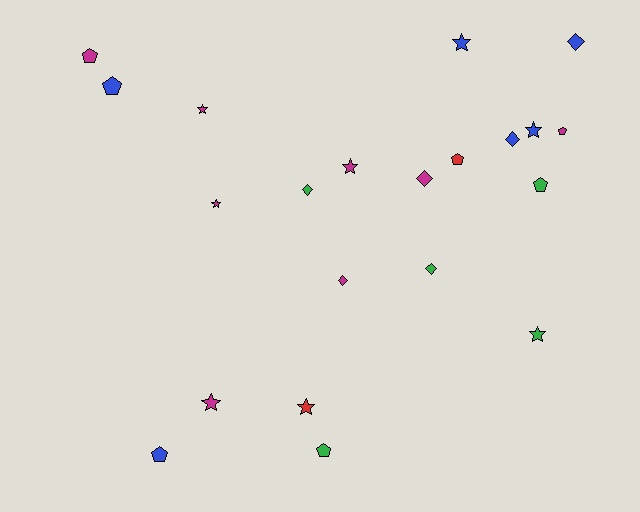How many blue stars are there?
There are 2 blue stars.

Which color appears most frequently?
Magenta, with 8 objects.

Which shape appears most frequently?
Star, with 8 objects.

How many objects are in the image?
There are 21 objects.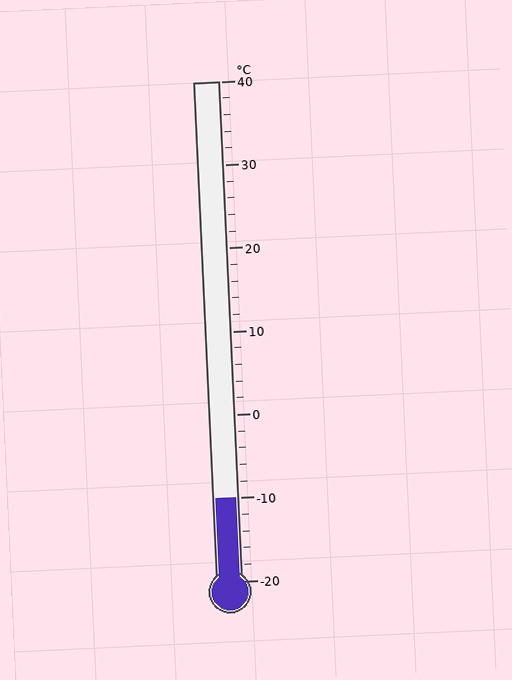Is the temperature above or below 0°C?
The temperature is below 0°C.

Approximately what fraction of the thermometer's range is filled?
The thermometer is filled to approximately 15% of its range.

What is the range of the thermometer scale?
The thermometer scale ranges from -20°C to 40°C.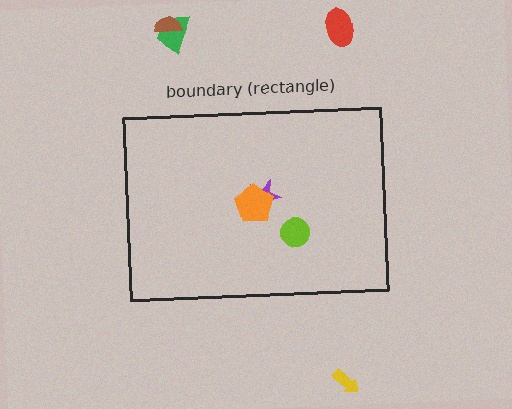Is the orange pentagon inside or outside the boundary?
Inside.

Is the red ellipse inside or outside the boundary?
Outside.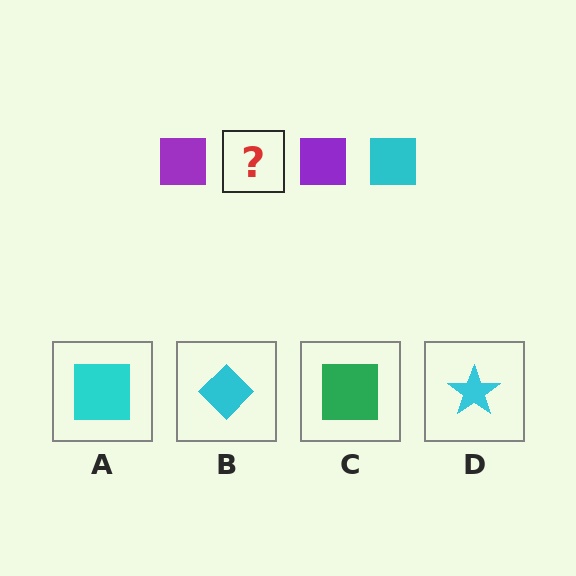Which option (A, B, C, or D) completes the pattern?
A.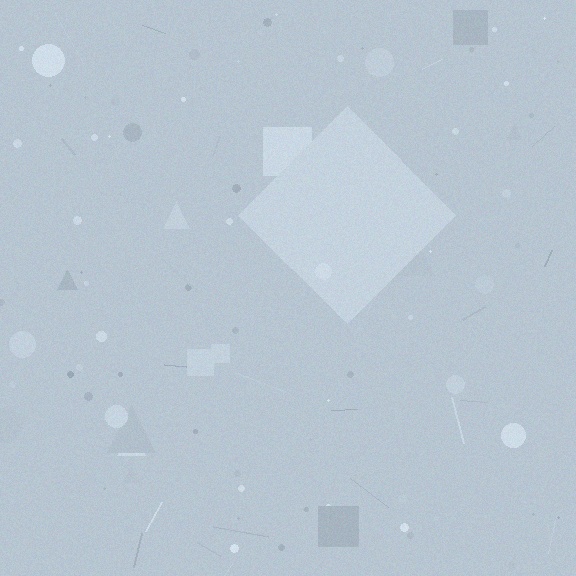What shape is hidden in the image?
A diamond is hidden in the image.